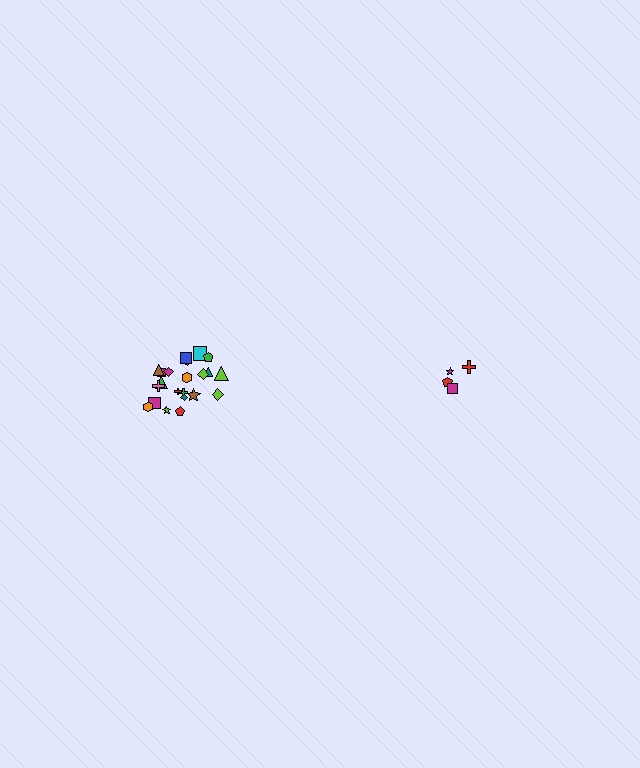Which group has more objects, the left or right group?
The left group.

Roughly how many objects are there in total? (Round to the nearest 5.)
Roughly 25 objects in total.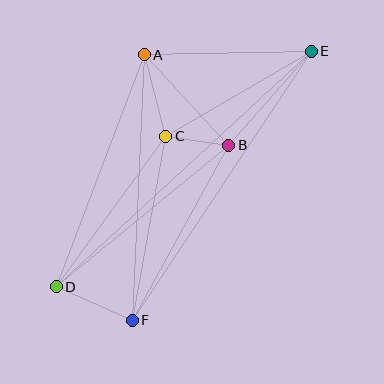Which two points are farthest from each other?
Points D and E are farthest from each other.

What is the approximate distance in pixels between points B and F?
The distance between B and F is approximately 200 pixels.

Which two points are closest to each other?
Points B and C are closest to each other.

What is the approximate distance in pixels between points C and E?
The distance between C and E is approximately 169 pixels.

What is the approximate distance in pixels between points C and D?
The distance between C and D is approximately 186 pixels.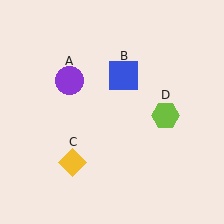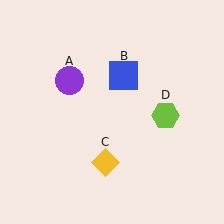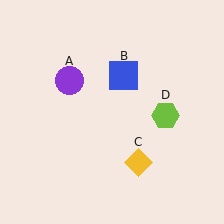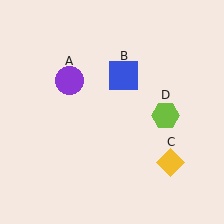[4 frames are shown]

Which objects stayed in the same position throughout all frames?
Purple circle (object A) and blue square (object B) and lime hexagon (object D) remained stationary.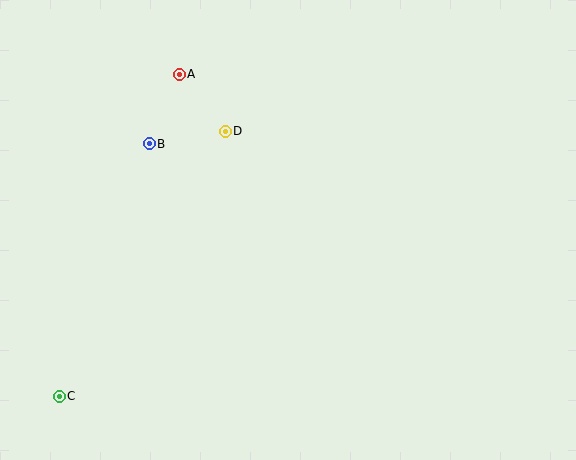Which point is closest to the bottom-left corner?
Point C is closest to the bottom-left corner.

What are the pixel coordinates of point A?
Point A is at (179, 74).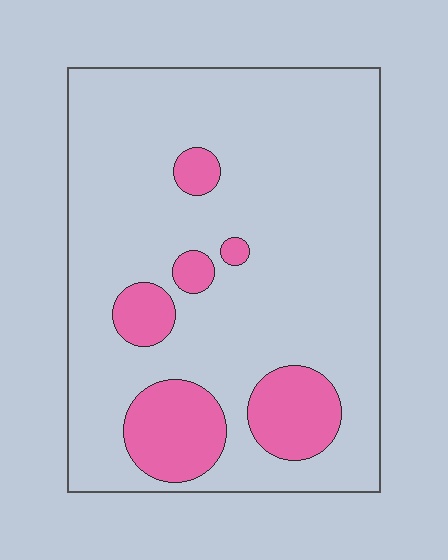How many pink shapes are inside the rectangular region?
6.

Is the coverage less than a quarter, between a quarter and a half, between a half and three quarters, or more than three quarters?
Less than a quarter.